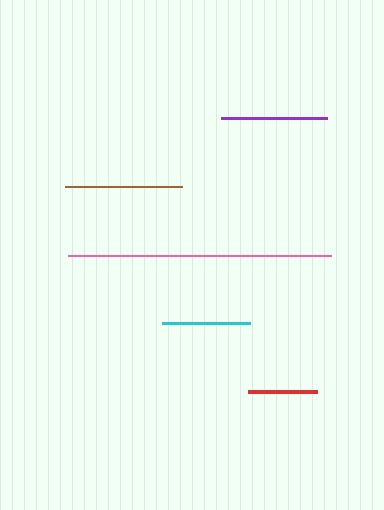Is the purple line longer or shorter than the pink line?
The pink line is longer than the purple line.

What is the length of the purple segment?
The purple segment is approximately 106 pixels long.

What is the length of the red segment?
The red segment is approximately 69 pixels long.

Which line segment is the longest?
The pink line is the longest at approximately 263 pixels.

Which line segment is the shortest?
The red line is the shortest at approximately 69 pixels.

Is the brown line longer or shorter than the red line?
The brown line is longer than the red line.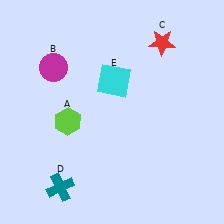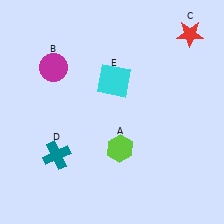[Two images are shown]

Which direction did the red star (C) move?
The red star (C) moved right.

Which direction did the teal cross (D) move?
The teal cross (D) moved up.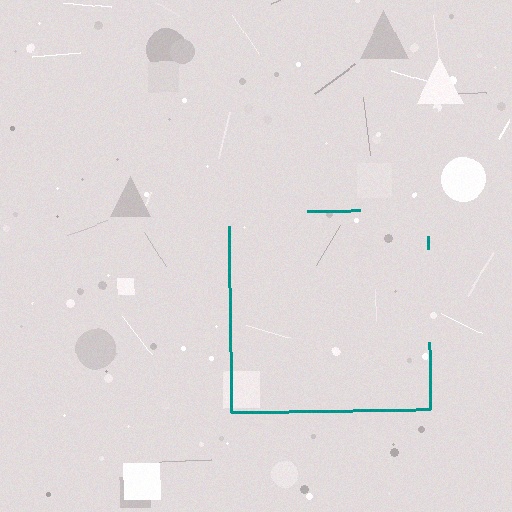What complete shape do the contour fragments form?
The contour fragments form a square.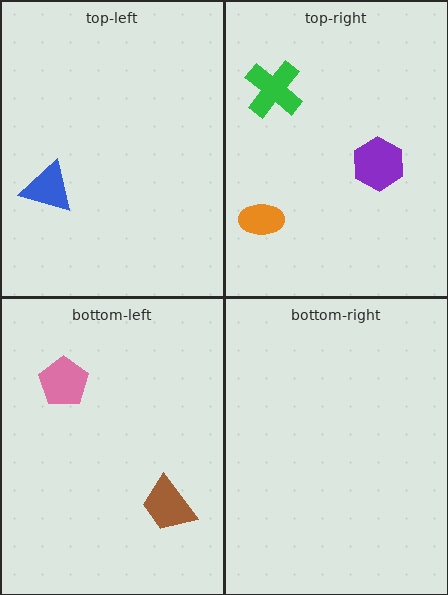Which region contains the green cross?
The top-right region.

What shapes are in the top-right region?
The purple hexagon, the orange ellipse, the green cross.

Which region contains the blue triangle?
The top-left region.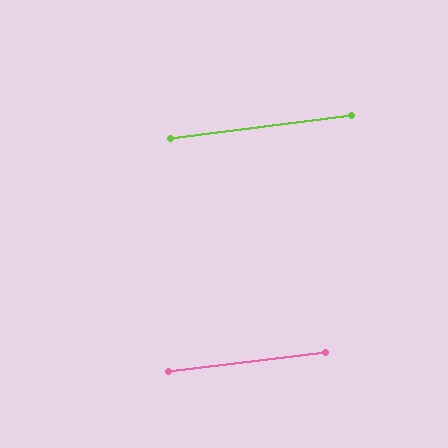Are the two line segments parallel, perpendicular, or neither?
Parallel — their directions differ by only 0.2°.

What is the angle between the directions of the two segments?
Approximately 0 degrees.